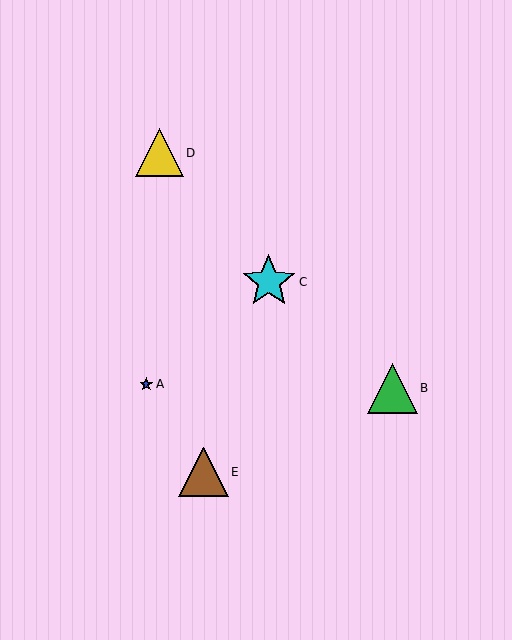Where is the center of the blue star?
The center of the blue star is at (146, 384).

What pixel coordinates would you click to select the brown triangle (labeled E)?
Click at (203, 472) to select the brown triangle E.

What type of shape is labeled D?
Shape D is a yellow triangle.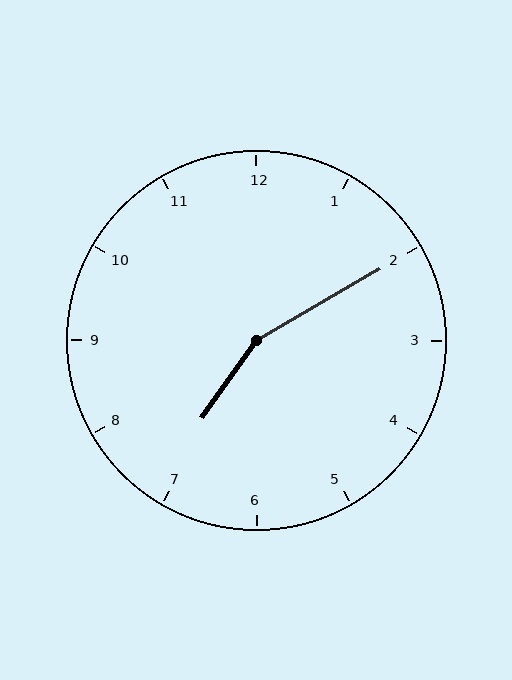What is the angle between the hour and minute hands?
Approximately 155 degrees.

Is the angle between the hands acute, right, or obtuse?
It is obtuse.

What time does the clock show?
7:10.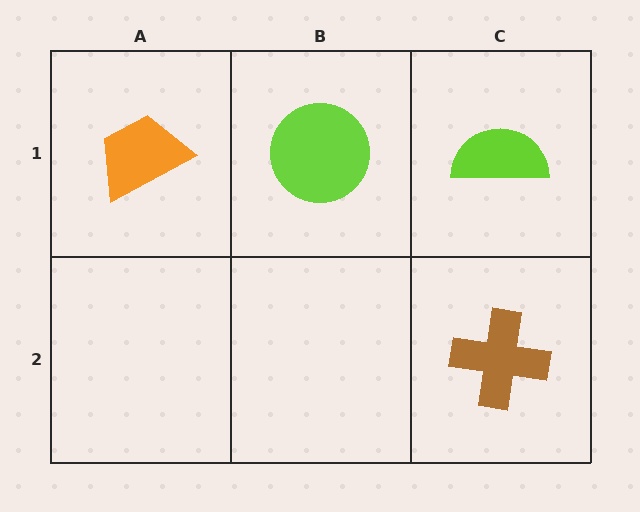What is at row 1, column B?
A lime circle.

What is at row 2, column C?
A brown cross.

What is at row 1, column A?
An orange trapezoid.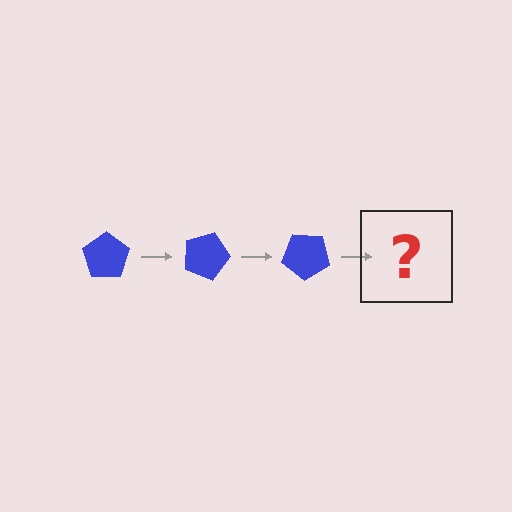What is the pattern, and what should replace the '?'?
The pattern is that the pentagon rotates 20 degrees each step. The '?' should be a blue pentagon rotated 60 degrees.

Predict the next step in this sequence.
The next step is a blue pentagon rotated 60 degrees.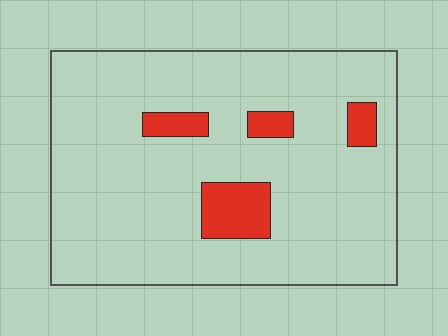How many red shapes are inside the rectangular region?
4.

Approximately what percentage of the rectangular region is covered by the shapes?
Approximately 10%.